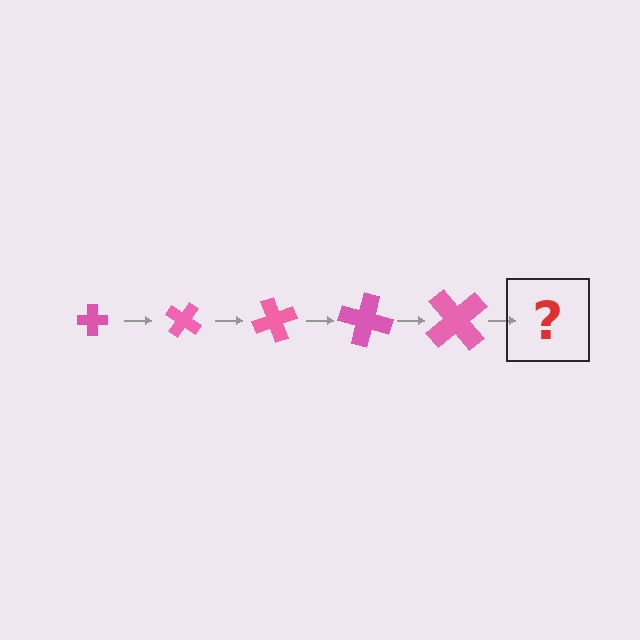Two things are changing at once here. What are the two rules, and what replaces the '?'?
The two rules are that the cross grows larger each step and it rotates 35 degrees each step. The '?' should be a cross, larger than the previous one and rotated 175 degrees from the start.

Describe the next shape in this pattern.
It should be a cross, larger than the previous one and rotated 175 degrees from the start.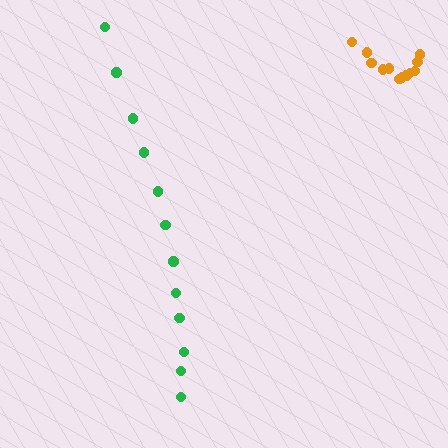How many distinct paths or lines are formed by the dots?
There are 2 distinct paths.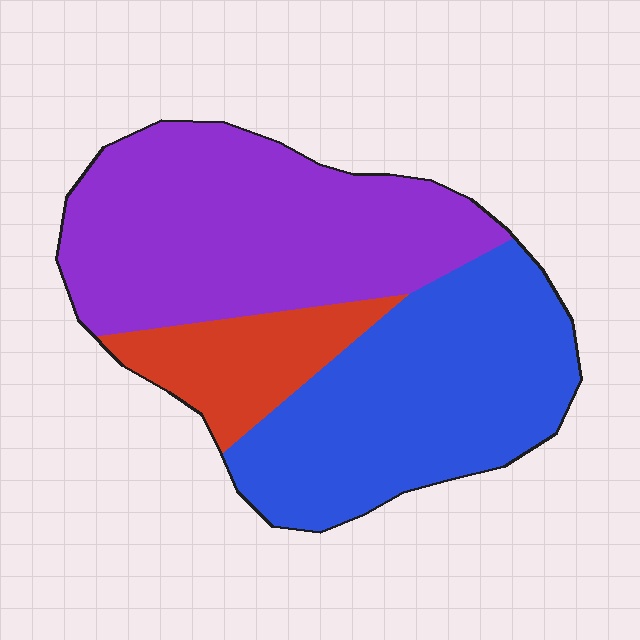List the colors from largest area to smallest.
From largest to smallest: purple, blue, red.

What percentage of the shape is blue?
Blue takes up about two fifths (2/5) of the shape.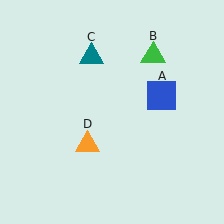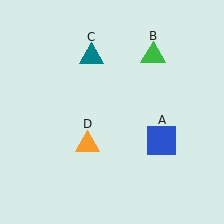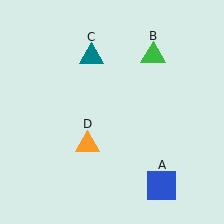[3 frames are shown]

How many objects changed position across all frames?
1 object changed position: blue square (object A).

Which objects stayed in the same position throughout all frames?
Green triangle (object B) and teal triangle (object C) and orange triangle (object D) remained stationary.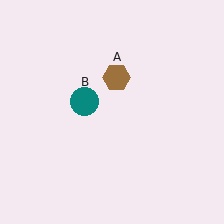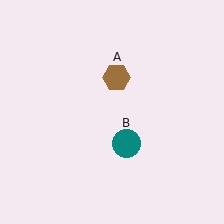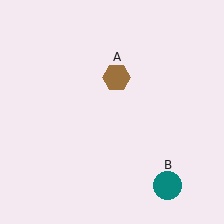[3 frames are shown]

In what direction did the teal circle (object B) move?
The teal circle (object B) moved down and to the right.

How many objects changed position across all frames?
1 object changed position: teal circle (object B).